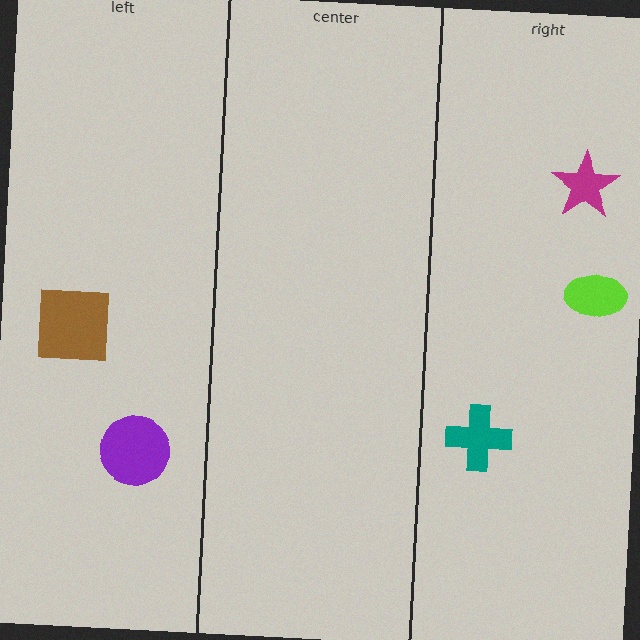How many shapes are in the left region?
2.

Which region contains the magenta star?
The right region.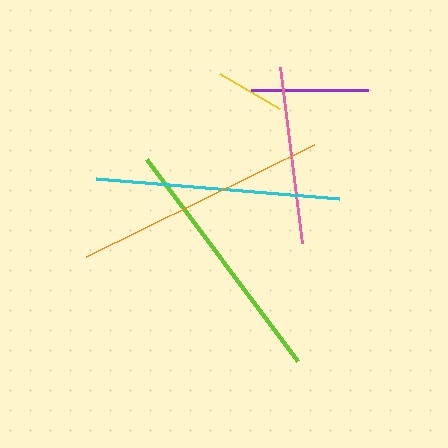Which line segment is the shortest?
The yellow line is the shortest at approximately 70 pixels.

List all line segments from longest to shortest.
From longest to shortest: orange, lime, cyan, pink, purple, yellow.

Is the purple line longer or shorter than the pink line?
The pink line is longer than the purple line.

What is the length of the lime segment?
The lime segment is approximately 253 pixels long.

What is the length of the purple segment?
The purple segment is approximately 117 pixels long.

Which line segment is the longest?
The orange line is the longest at approximately 254 pixels.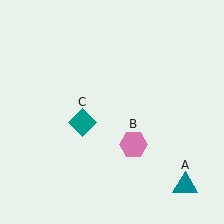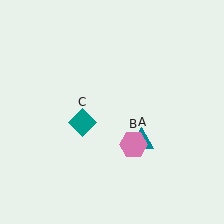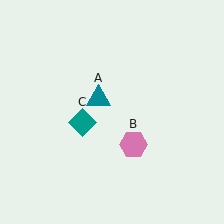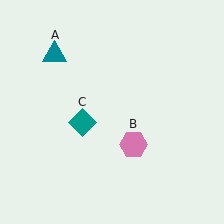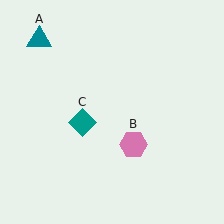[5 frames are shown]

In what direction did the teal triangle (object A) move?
The teal triangle (object A) moved up and to the left.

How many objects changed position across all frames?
1 object changed position: teal triangle (object A).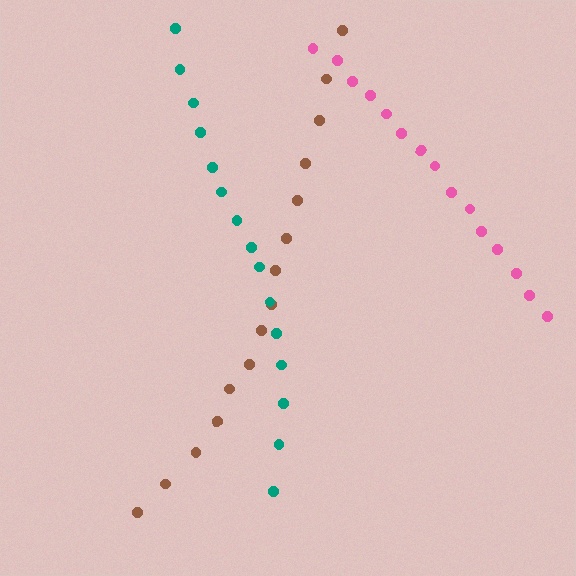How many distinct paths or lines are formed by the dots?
There are 3 distinct paths.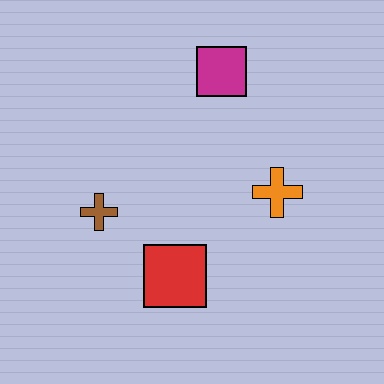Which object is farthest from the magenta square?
The red square is farthest from the magenta square.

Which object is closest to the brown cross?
The red square is closest to the brown cross.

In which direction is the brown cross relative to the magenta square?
The brown cross is below the magenta square.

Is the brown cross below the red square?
No